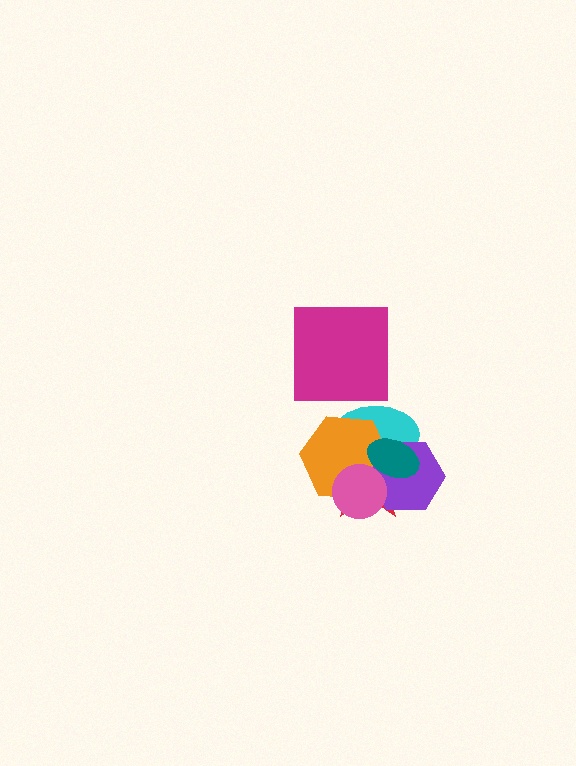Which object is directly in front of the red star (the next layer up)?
The cyan ellipse is directly in front of the red star.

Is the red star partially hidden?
Yes, it is partially covered by another shape.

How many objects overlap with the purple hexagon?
5 objects overlap with the purple hexagon.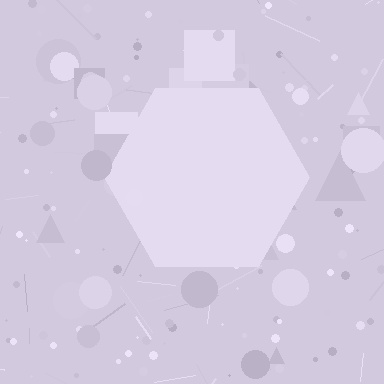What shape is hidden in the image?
A hexagon is hidden in the image.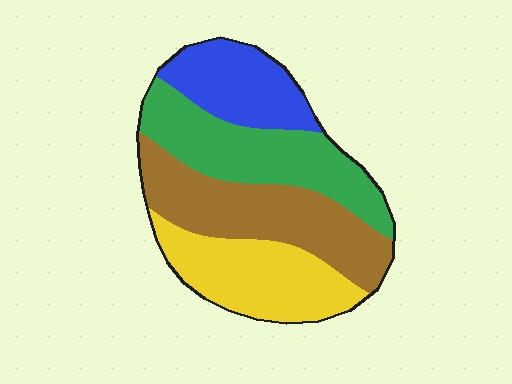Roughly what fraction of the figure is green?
Green takes up about one quarter (1/4) of the figure.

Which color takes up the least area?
Blue, at roughly 20%.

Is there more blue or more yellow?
Yellow.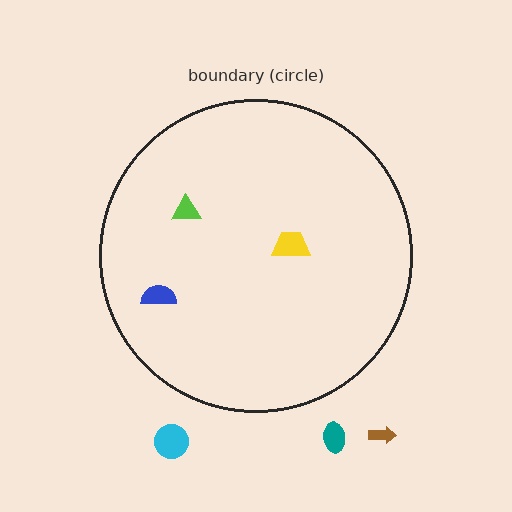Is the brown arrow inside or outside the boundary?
Outside.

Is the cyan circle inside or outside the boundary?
Outside.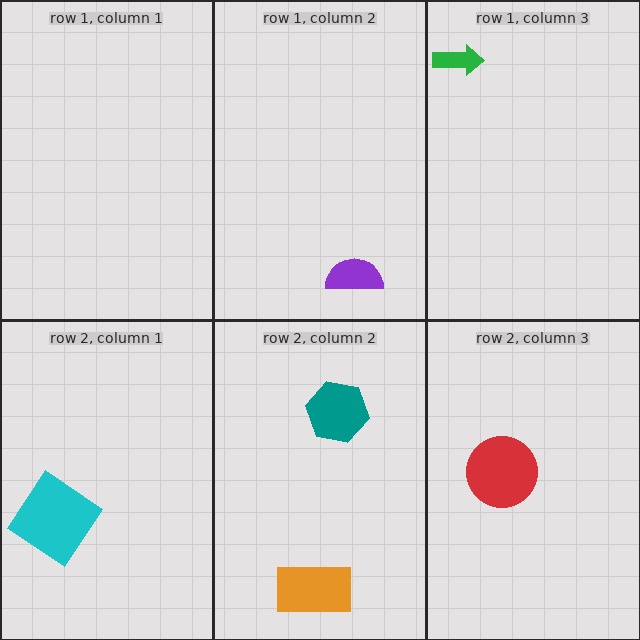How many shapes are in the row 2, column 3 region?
1.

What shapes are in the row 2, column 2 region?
The orange rectangle, the teal hexagon.